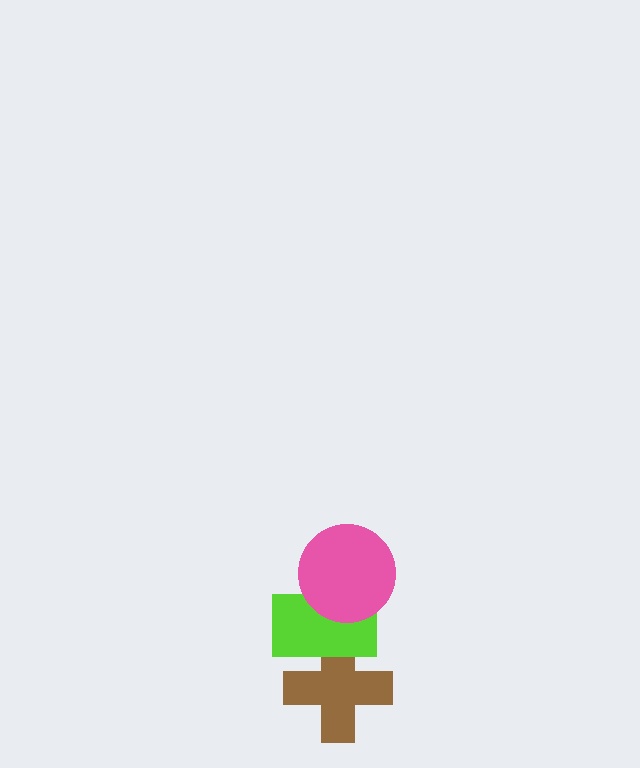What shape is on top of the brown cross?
The lime rectangle is on top of the brown cross.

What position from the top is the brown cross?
The brown cross is 3rd from the top.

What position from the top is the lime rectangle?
The lime rectangle is 2nd from the top.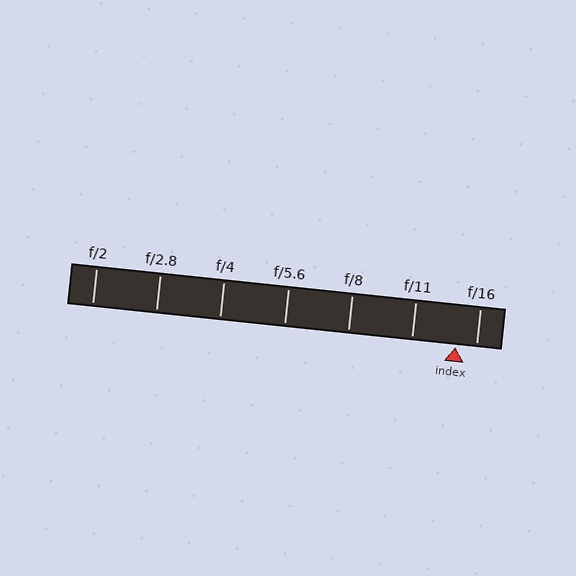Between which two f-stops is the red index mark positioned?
The index mark is between f/11 and f/16.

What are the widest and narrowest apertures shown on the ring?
The widest aperture shown is f/2 and the narrowest is f/16.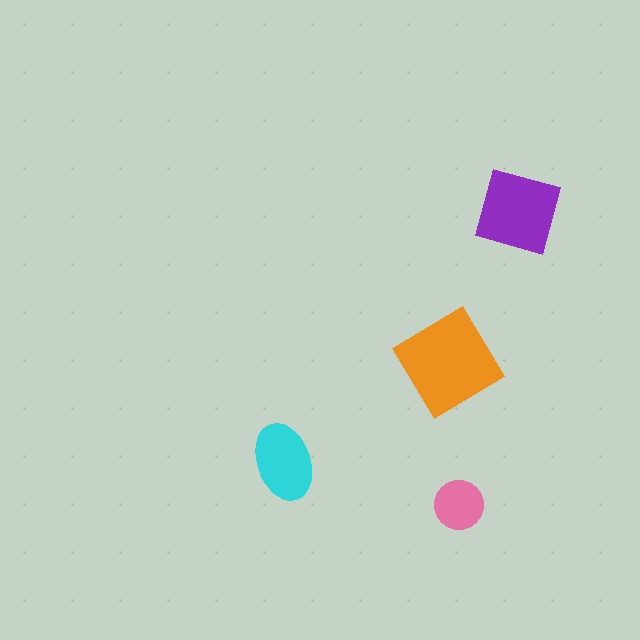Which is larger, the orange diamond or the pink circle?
The orange diamond.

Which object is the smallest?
The pink circle.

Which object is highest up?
The purple diamond is topmost.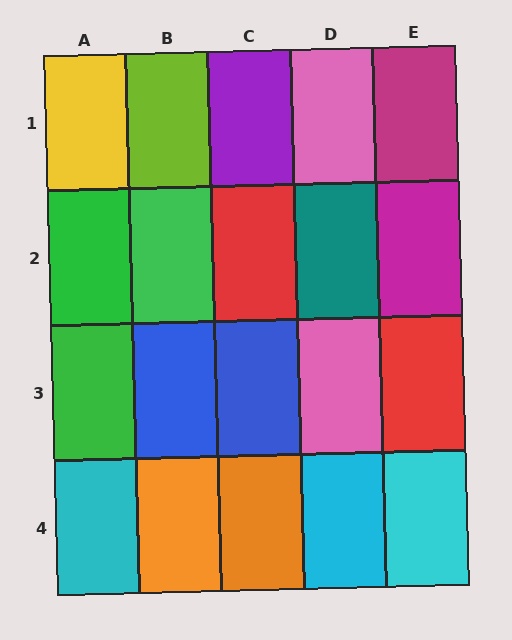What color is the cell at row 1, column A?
Yellow.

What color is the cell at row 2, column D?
Teal.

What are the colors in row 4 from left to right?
Cyan, orange, orange, cyan, cyan.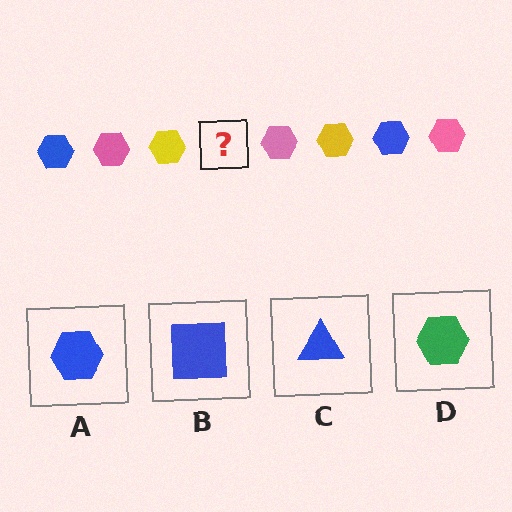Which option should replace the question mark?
Option A.